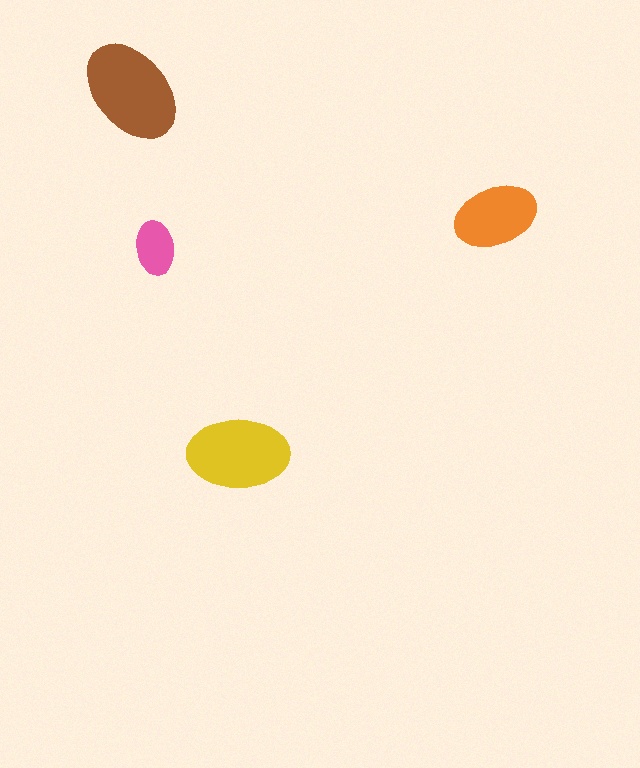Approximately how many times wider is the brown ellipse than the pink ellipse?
About 2 times wider.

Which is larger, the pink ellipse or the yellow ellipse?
The yellow one.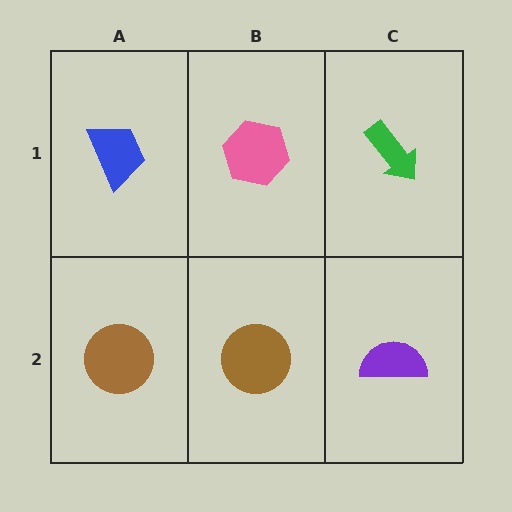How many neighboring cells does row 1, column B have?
3.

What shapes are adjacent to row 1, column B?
A brown circle (row 2, column B), a blue trapezoid (row 1, column A), a green arrow (row 1, column C).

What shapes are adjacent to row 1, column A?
A brown circle (row 2, column A), a pink hexagon (row 1, column B).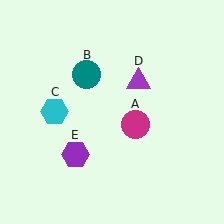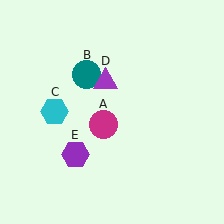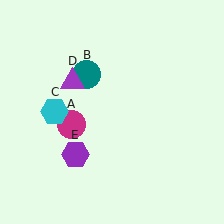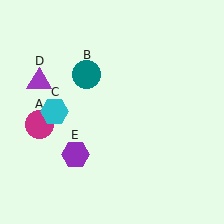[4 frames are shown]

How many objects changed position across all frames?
2 objects changed position: magenta circle (object A), purple triangle (object D).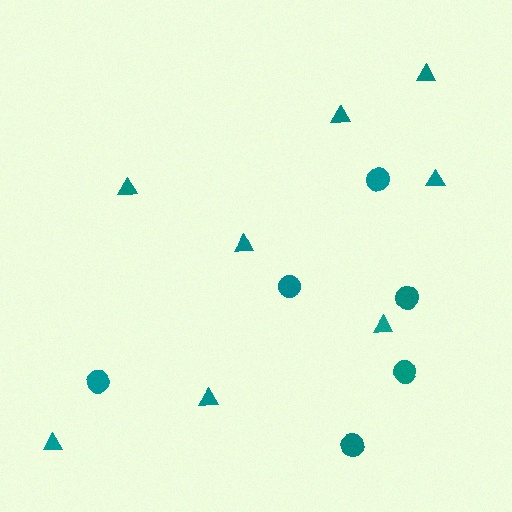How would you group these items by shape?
There are 2 groups: one group of circles (6) and one group of triangles (8).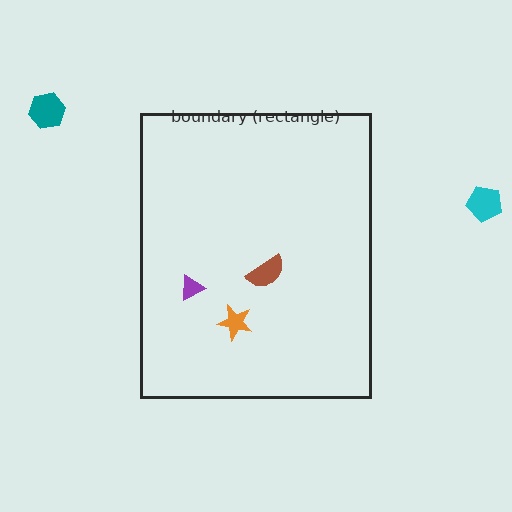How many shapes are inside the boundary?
3 inside, 2 outside.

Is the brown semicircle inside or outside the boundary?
Inside.